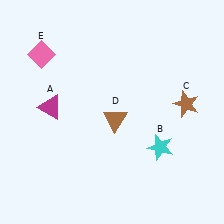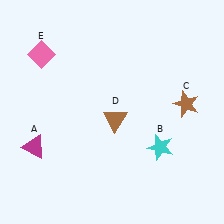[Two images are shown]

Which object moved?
The magenta triangle (A) moved down.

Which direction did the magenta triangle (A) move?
The magenta triangle (A) moved down.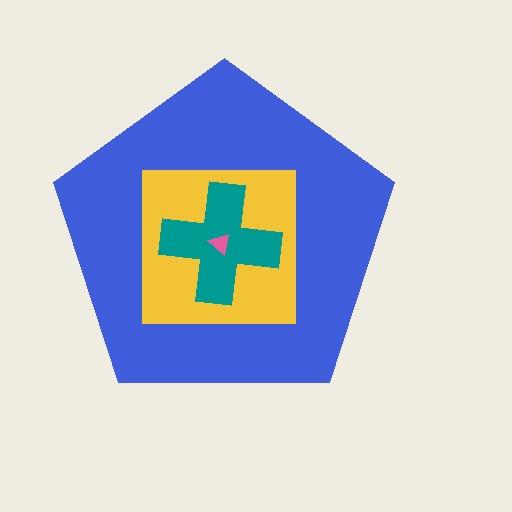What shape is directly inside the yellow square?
The teal cross.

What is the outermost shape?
The blue pentagon.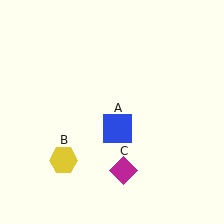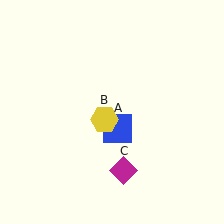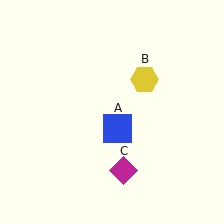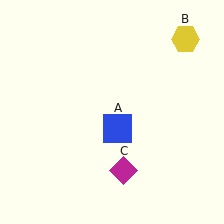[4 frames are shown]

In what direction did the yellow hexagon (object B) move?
The yellow hexagon (object B) moved up and to the right.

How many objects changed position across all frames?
1 object changed position: yellow hexagon (object B).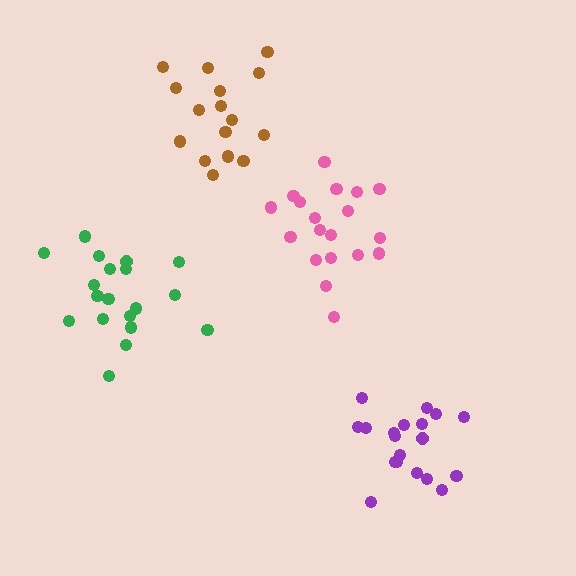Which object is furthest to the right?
The purple cluster is rightmost.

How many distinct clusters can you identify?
There are 4 distinct clusters.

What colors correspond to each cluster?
The clusters are colored: green, brown, purple, pink.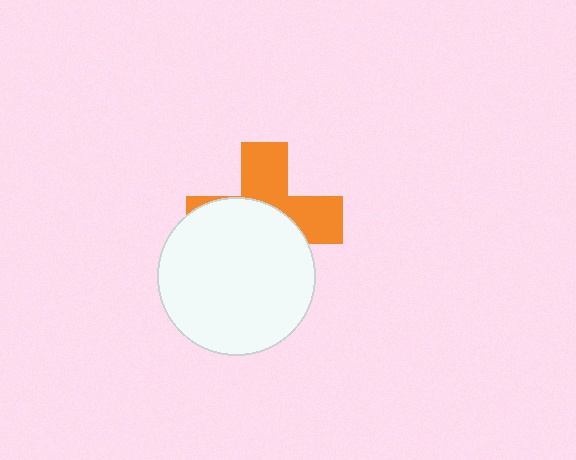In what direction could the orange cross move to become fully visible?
The orange cross could move up. That would shift it out from behind the white circle entirely.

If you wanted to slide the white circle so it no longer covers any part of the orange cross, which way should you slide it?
Slide it down — that is the most direct way to separate the two shapes.